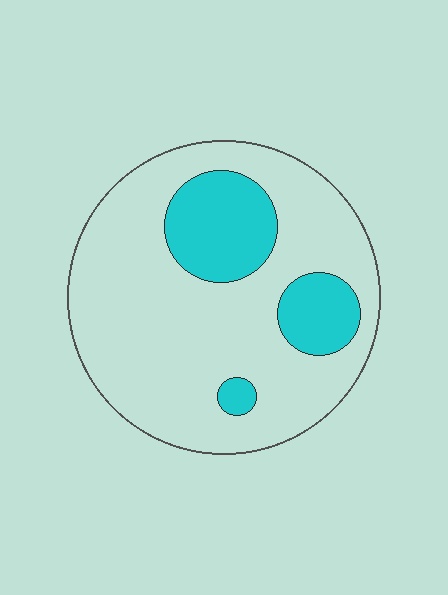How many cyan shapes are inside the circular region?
3.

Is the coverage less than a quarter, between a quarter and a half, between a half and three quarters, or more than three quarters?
Less than a quarter.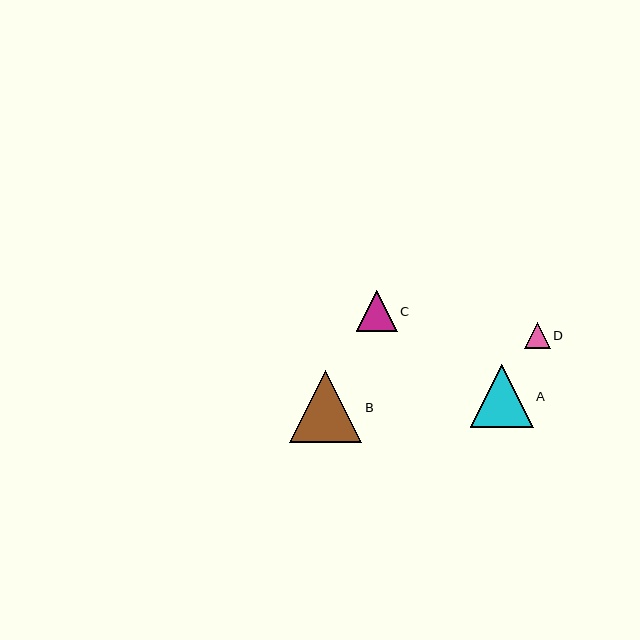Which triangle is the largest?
Triangle B is the largest with a size of approximately 72 pixels.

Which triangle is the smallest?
Triangle D is the smallest with a size of approximately 26 pixels.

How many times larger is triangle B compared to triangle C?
Triangle B is approximately 1.8 times the size of triangle C.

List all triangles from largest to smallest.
From largest to smallest: B, A, C, D.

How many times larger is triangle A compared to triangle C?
Triangle A is approximately 1.5 times the size of triangle C.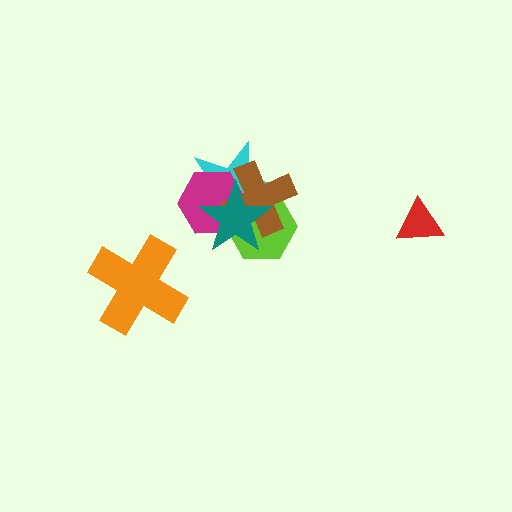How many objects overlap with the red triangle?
0 objects overlap with the red triangle.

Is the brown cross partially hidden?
Yes, it is partially covered by another shape.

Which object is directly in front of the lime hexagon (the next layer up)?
The cyan star is directly in front of the lime hexagon.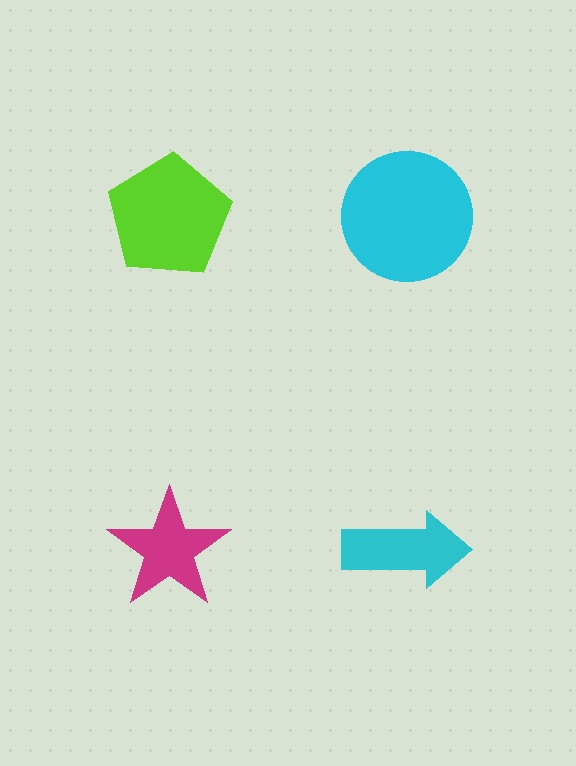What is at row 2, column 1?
A magenta star.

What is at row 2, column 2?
A cyan arrow.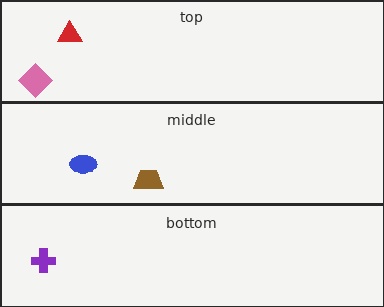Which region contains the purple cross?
The bottom region.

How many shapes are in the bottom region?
1.